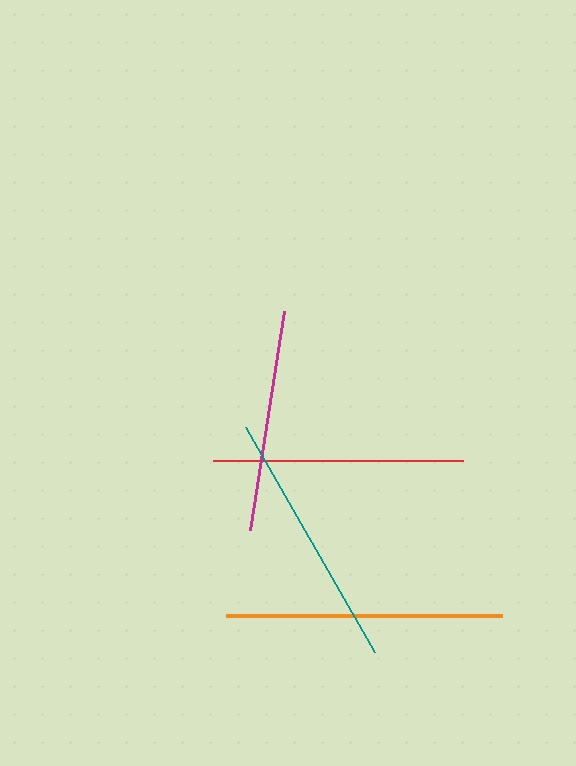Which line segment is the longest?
The orange line is the longest at approximately 275 pixels.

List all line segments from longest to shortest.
From longest to shortest: orange, teal, red, magenta.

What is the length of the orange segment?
The orange segment is approximately 275 pixels long.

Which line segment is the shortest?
The magenta line is the shortest at approximately 222 pixels.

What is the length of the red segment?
The red segment is approximately 250 pixels long.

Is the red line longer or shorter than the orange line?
The orange line is longer than the red line.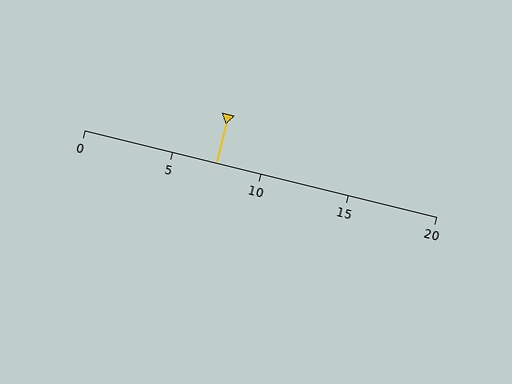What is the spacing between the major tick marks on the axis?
The major ticks are spaced 5 apart.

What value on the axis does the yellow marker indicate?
The marker indicates approximately 7.5.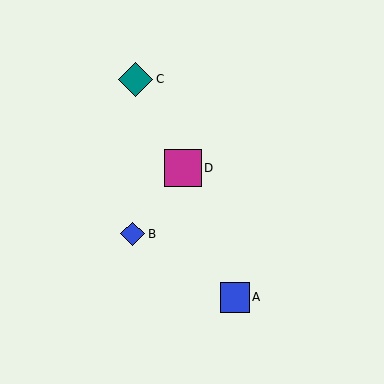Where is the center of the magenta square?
The center of the magenta square is at (183, 168).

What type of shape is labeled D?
Shape D is a magenta square.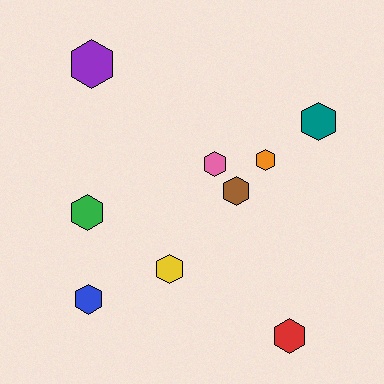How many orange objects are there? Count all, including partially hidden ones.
There is 1 orange object.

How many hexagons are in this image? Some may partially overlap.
There are 9 hexagons.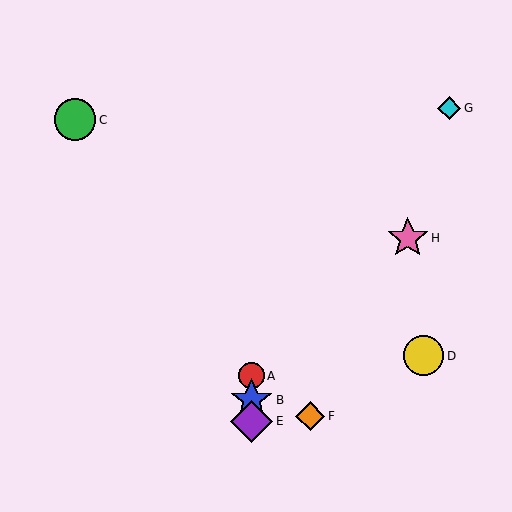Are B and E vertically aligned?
Yes, both are at x≈251.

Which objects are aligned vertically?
Objects A, B, E are aligned vertically.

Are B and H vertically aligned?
No, B is at x≈251 and H is at x≈408.